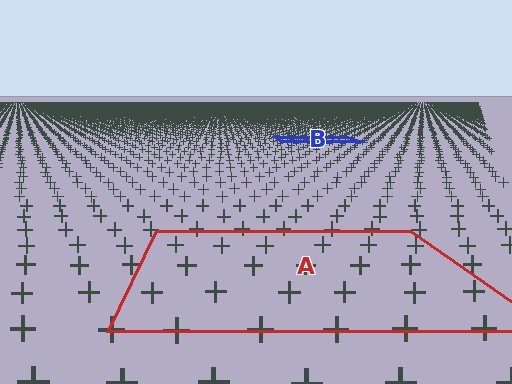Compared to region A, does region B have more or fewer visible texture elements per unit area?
Region B has more texture elements per unit area — they are packed more densely because it is farther away.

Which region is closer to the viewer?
Region A is closer. The texture elements there are larger and more spread out.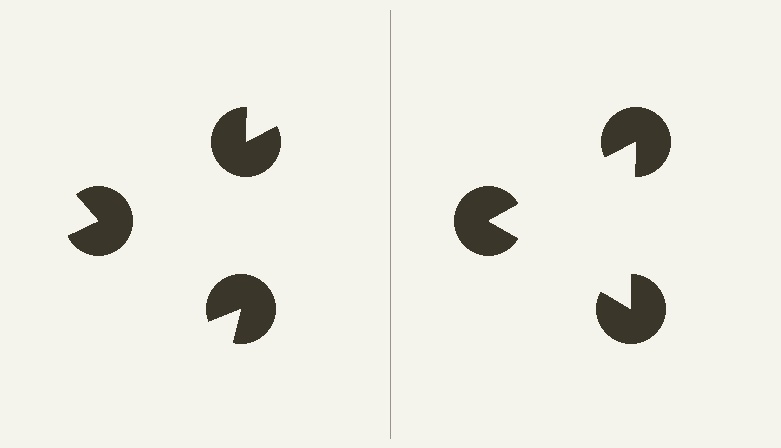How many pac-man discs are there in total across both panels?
6 — 3 on each side.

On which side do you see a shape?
An illusory triangle appears on the right side. On the left side the wedge cuts are rotated, so no coherent shape forms.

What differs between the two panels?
The pac-man discs are positioned identically on both sides; only the wedge orientations differ. On the right they align to a triangle; on the left they are misaligned.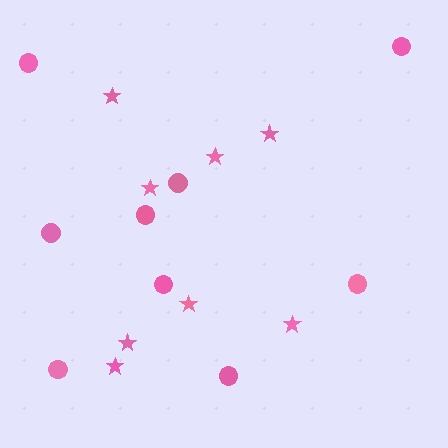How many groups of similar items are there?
There are 2 groups: one group of circles (9) and one group of stars (8).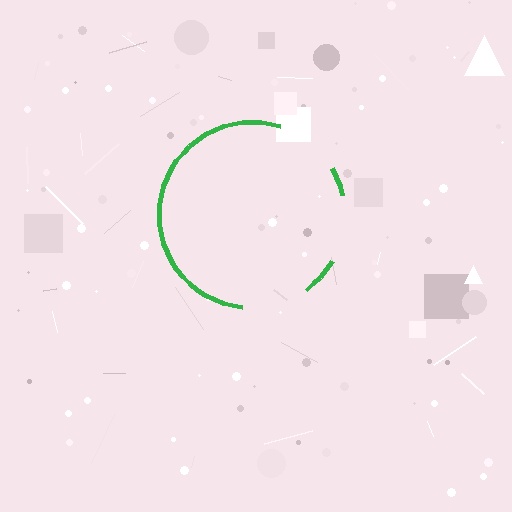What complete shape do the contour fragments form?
The contour fragments form a circle.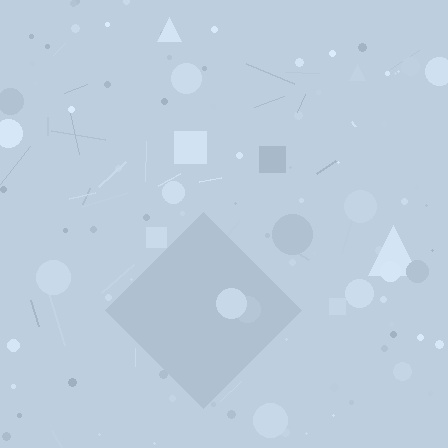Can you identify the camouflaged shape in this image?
The camouflaged shape is a diamond.